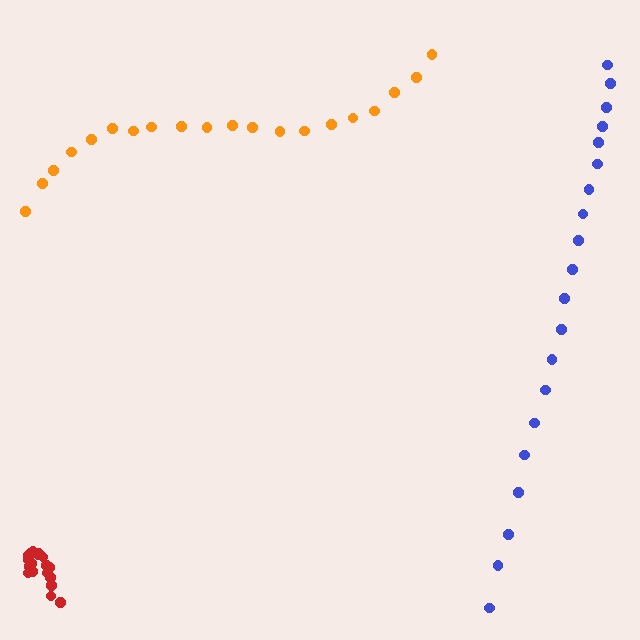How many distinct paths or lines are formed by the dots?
There are 3 distinct paths.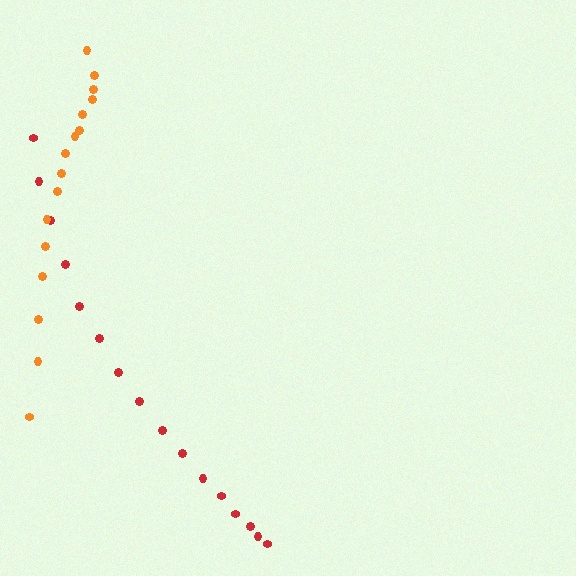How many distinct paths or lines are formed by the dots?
There are 2 distinct paths.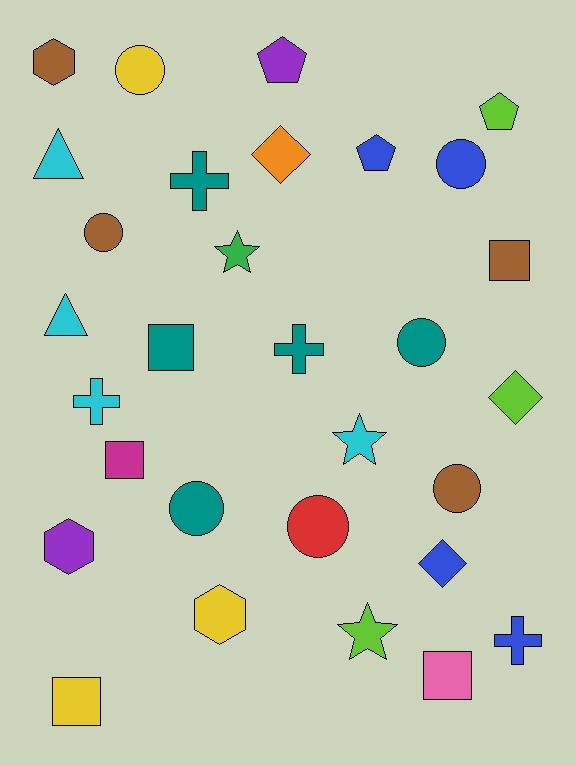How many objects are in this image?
There are 30 objects.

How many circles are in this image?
There are 7 circles.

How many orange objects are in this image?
There is 1 orange object.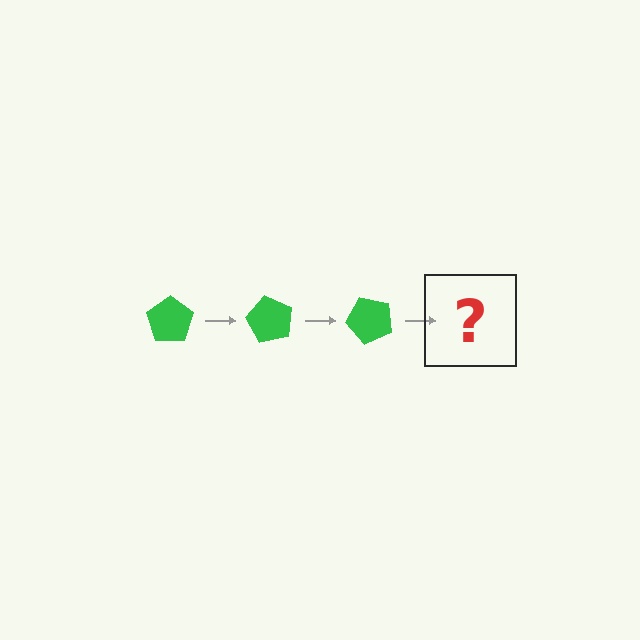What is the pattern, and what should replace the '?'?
The pattern is that the pentagon rotates 60 degrees each step. The '?' should be a green pentagon rotated 180 degrees.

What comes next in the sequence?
The next element should be a green pentagon rotated 180 degrees.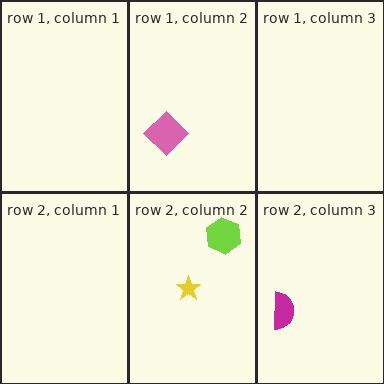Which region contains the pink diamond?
The row 1, column 2 region.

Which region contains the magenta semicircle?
The row 2, column 3 region.